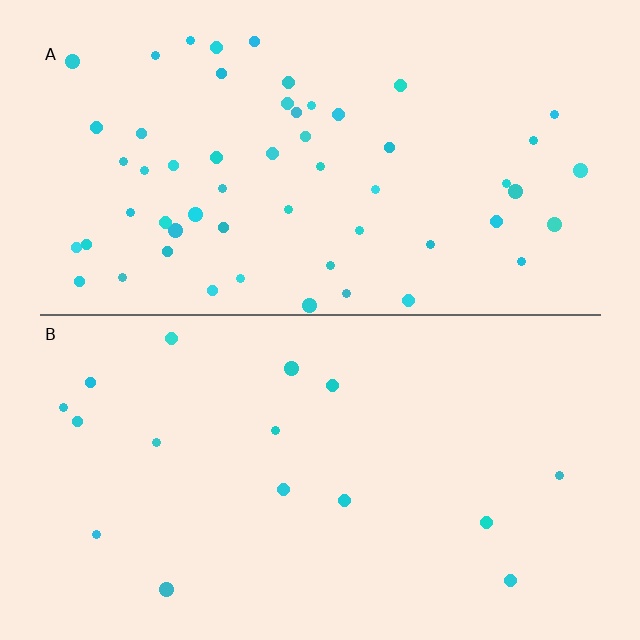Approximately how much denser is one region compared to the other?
Approximately 3.5× — region A over region B.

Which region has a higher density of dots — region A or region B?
A (the top).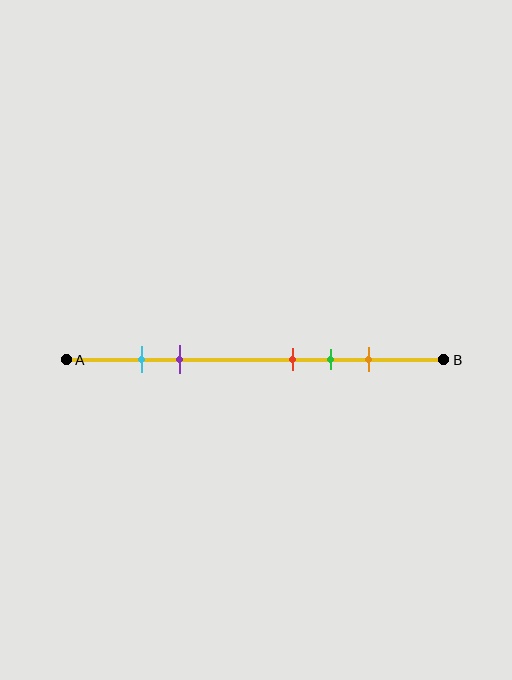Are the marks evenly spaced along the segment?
No, the marks are not evenly spaced.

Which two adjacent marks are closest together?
The cyan and purple marks are the closest adjacent pair.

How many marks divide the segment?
There are 5 marks dividing the segment.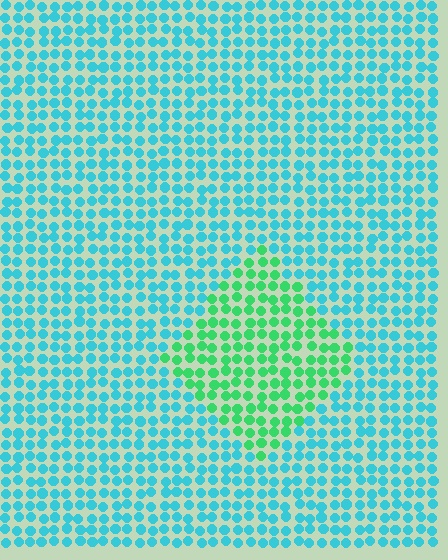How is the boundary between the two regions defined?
The boundary is defined purely by a slight shift in hue (about 48 degrees). Spacing, size, and orientation are identical on both sides.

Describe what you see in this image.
The image is filled with small cyan elements in a uniform arrangement. A diamond-shaped region is visible where the elements are tinted to a slightly different hue, forming a subtle color boundary.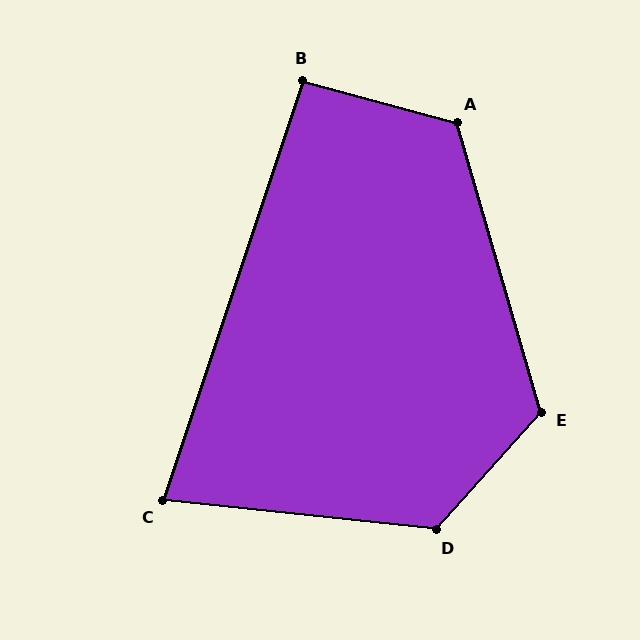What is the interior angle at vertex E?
Approximately 122 degrees (obtuse).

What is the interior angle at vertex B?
Approximately 93 degrees (approximately right).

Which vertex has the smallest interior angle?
C, at approximately 78 degrees.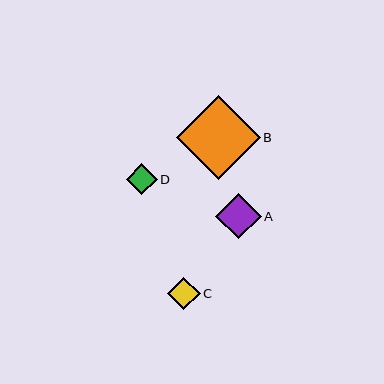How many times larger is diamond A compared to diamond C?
Diamond A is approximately 1.4 times the size of diamond C.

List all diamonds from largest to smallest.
From largest to smallest: B, A, C, D.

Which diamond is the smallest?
Diamond D is the smallest with a size of approximately 31 pixels.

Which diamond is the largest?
Diamond B is the largest with a size of approximately 84 pixels.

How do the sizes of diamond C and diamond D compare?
Diamond C and diamond D are approximately the same size.